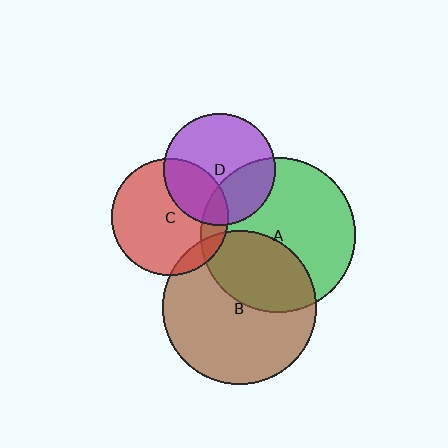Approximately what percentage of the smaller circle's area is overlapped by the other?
Approximately 10%.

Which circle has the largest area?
Circle A (green).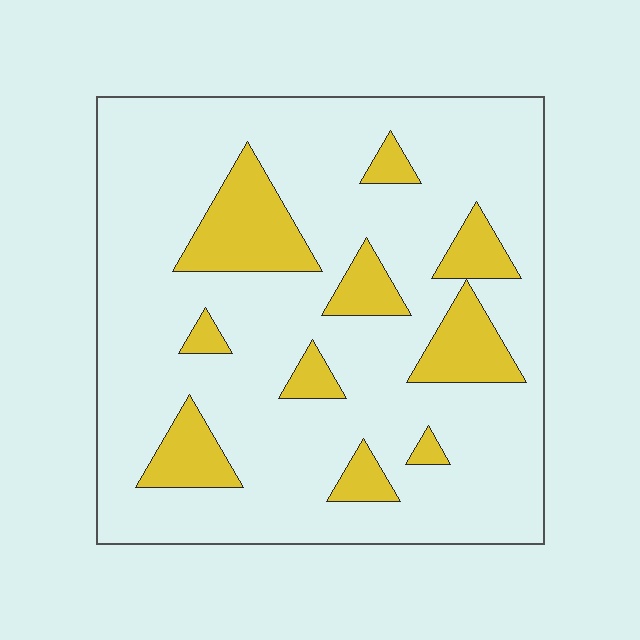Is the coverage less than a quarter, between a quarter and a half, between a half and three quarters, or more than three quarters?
Less than a quarter.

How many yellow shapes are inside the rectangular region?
10.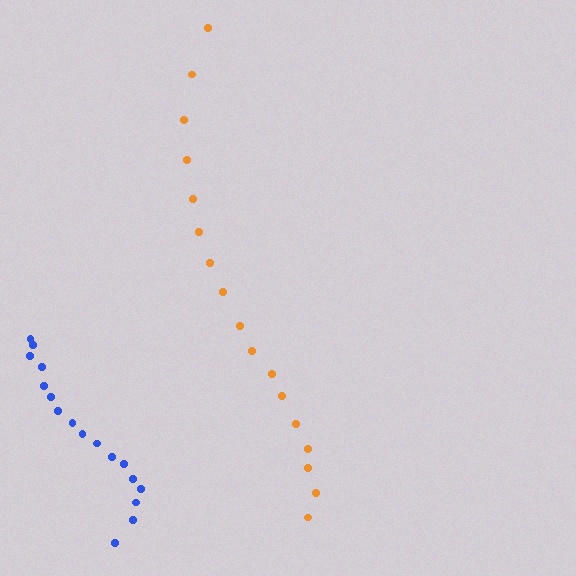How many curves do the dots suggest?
There are 2 distinct paths.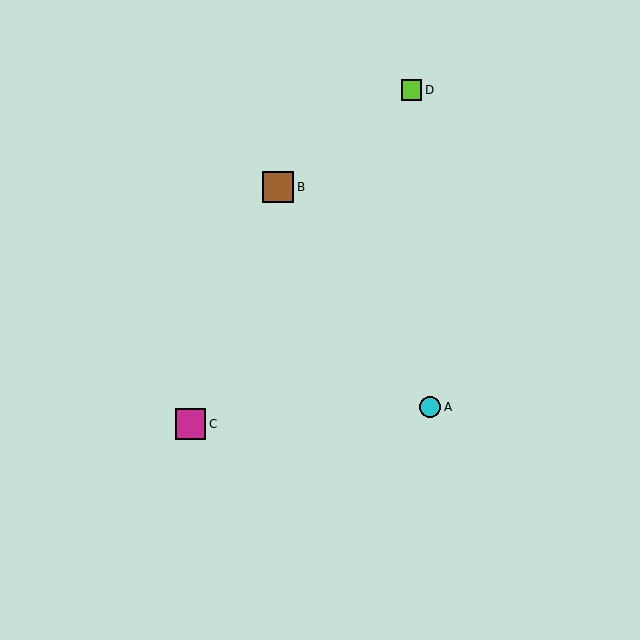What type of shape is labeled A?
Shape A is a cyan circle.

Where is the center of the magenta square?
The center of the magenta square is at (191, 424).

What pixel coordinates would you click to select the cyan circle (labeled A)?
Click at (430, 407) to select the cyan circle A.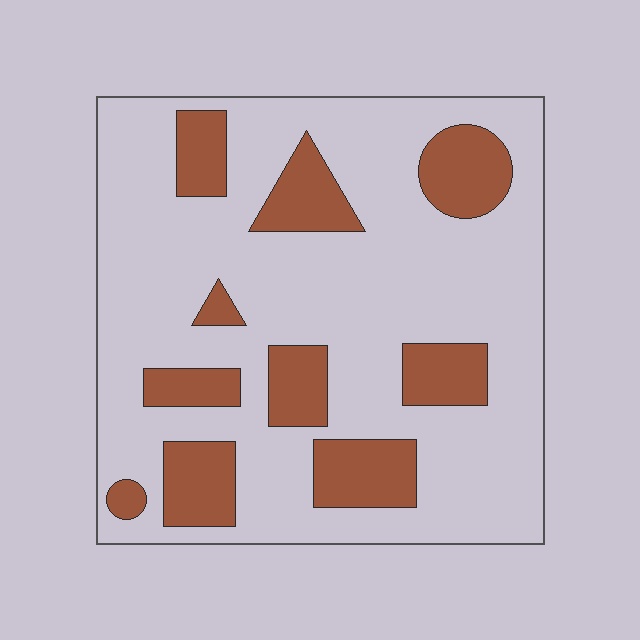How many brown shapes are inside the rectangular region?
10.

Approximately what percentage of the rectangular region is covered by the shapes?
Approximately 25%.